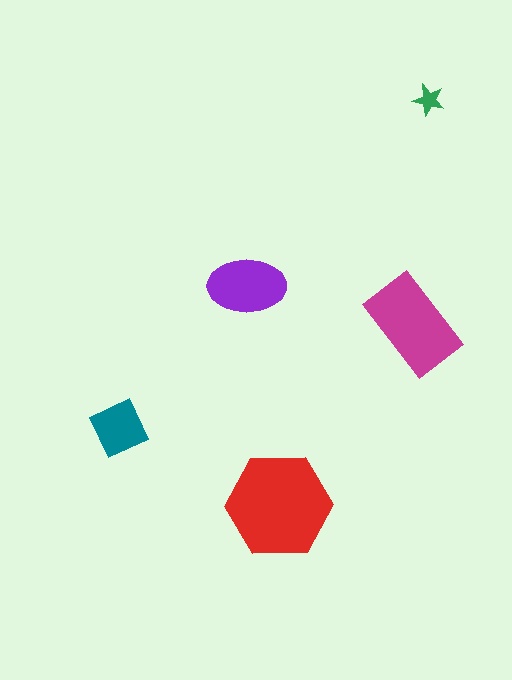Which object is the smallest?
The green star.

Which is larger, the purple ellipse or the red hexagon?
The red hexagon.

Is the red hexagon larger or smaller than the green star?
Larger.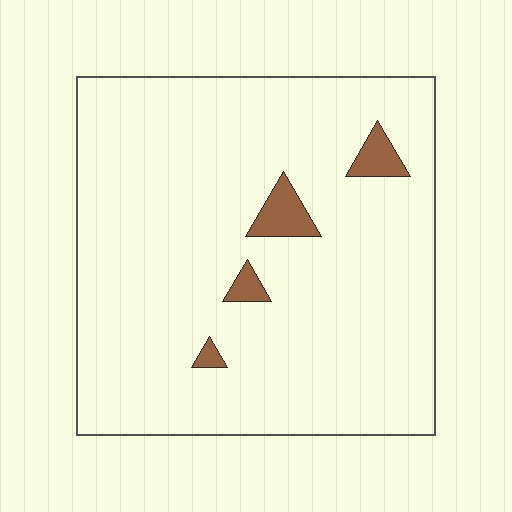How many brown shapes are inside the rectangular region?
4.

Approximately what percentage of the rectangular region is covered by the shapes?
Approximately 5%.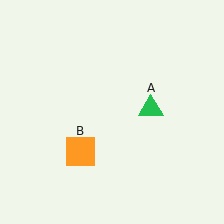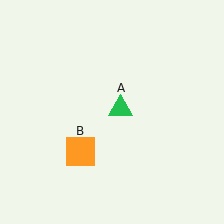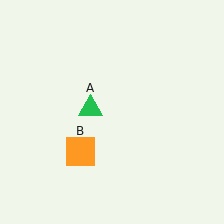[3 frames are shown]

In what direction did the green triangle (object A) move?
The green triangle (object A) moved left.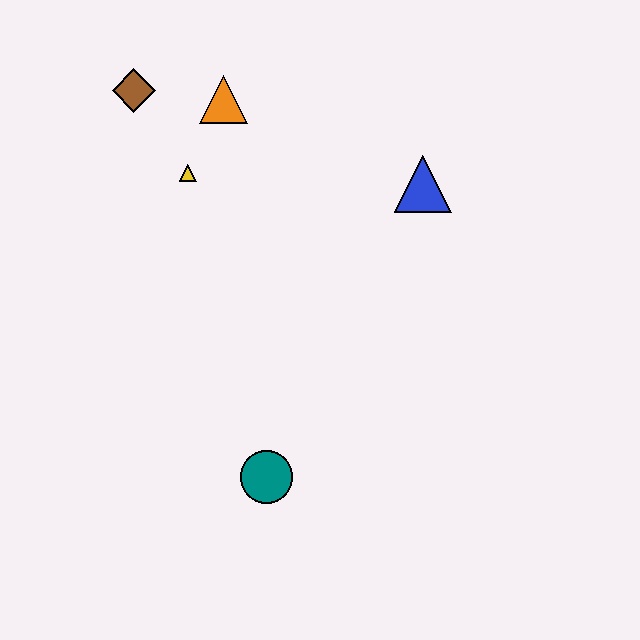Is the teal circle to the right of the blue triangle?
No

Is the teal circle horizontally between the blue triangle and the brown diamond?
Yes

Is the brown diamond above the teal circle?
Yes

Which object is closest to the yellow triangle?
The orange triangle is closest to the yellow triangle.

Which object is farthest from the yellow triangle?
The teal circle is farthest from the yellow triangle.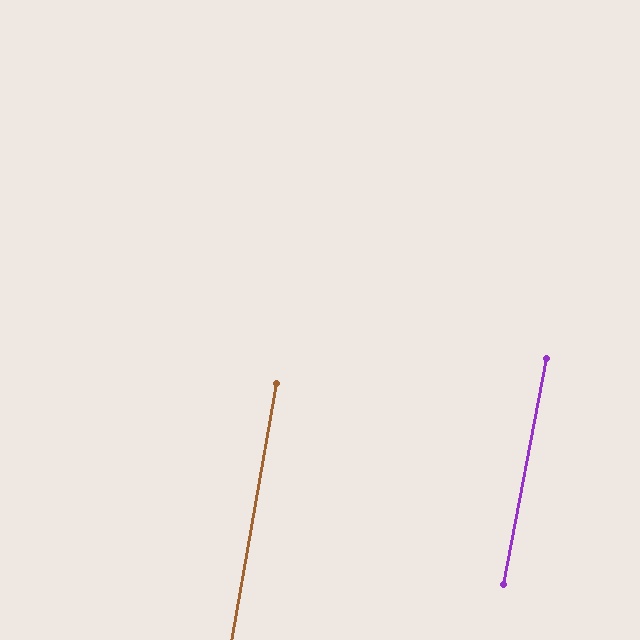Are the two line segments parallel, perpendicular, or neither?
Parallel — their directions differ by only 1.0°.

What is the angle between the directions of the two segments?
Approximately 1 degree.